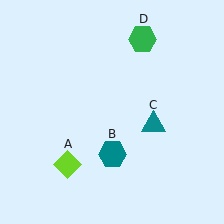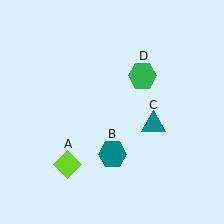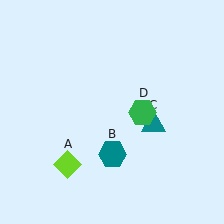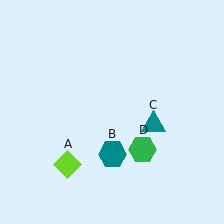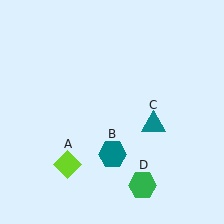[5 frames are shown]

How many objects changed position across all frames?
1 object changed position: green hexagon (object D).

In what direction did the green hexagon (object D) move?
The green hexagon (object D) moved down.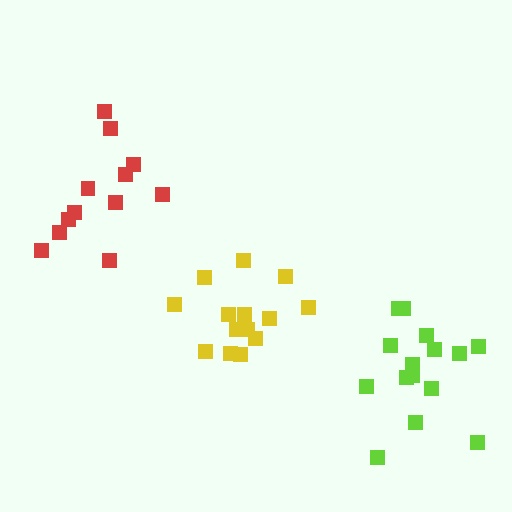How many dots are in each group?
Group 1: 12 dots, Group 2: 15 dots, Group 3: 14 dots (41 total).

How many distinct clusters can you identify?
There are 3 distinct clusters.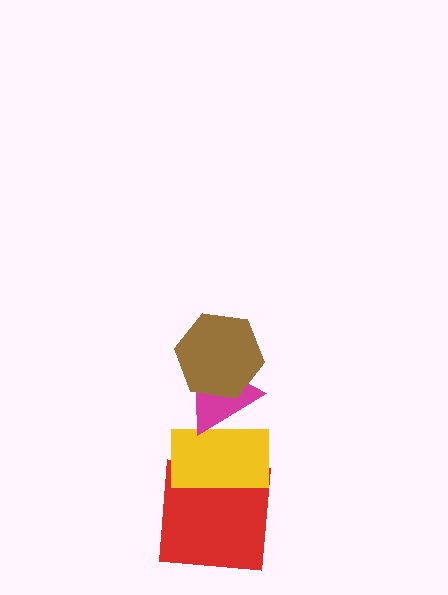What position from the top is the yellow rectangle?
The yellow rectangle is 3rd from the top.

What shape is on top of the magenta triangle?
The brown hexagon is on top of the magenta triangle.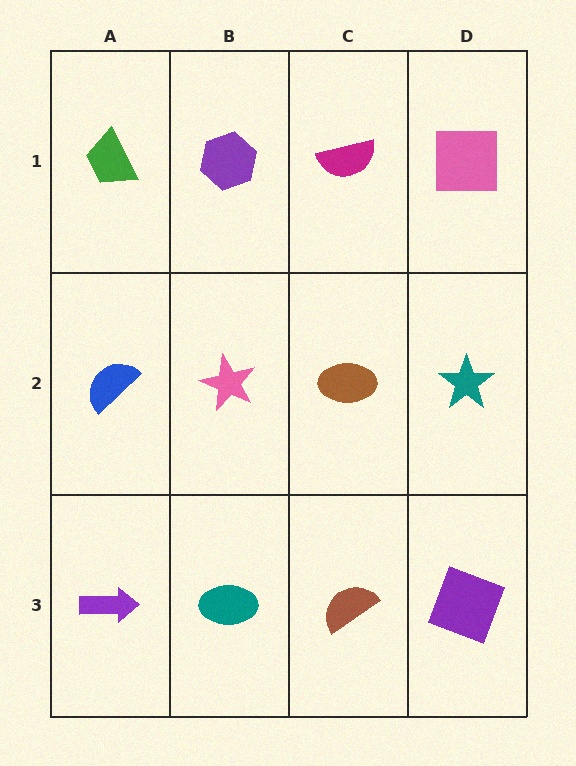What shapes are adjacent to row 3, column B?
A pink star (row 2, column B), a purple arrow (row 3, column A), a brown semicircle (row 3, column C).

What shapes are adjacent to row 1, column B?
A pink star (row 2, column B), a green trapezoid (row 1, column A), a magenta semicircle (row 1, column C).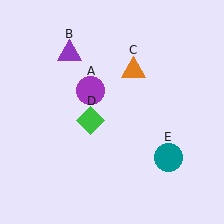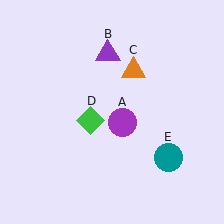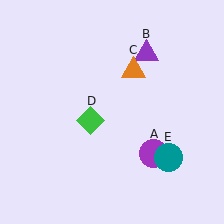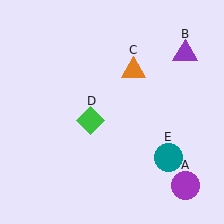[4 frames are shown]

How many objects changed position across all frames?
2 objects changed position: purple circle (object A), purple triangle (object B).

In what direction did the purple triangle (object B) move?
The purple triangle (object B) moved right.